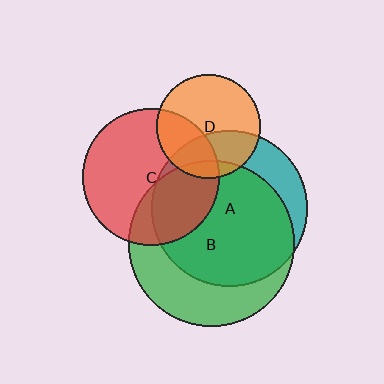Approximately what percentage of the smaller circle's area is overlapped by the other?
Approximately 35%.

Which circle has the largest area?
Circle B (green).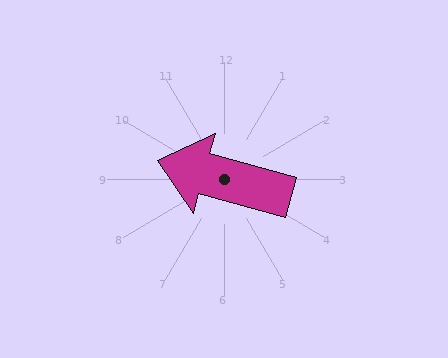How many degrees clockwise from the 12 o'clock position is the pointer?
Approximately 285 degrees.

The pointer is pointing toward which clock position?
Roughly 10 o'clock.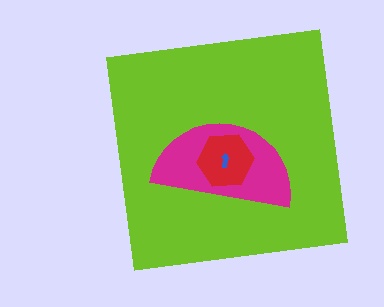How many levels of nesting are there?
4.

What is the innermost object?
The blue arrow.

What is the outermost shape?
The lime square.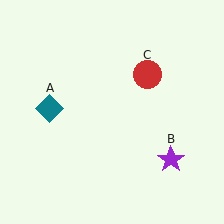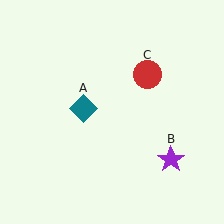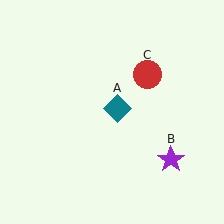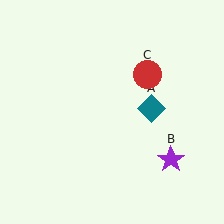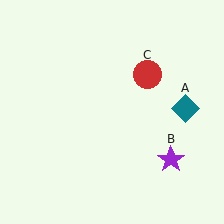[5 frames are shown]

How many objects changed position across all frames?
1 object changed position: teal diamond (object A).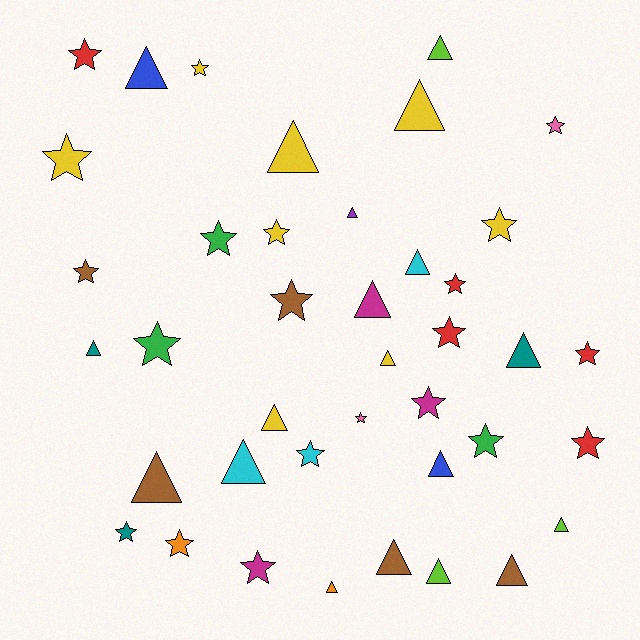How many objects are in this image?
There are 40 objects.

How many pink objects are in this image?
There are 2 pink objects.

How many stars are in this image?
There are 21 stars.